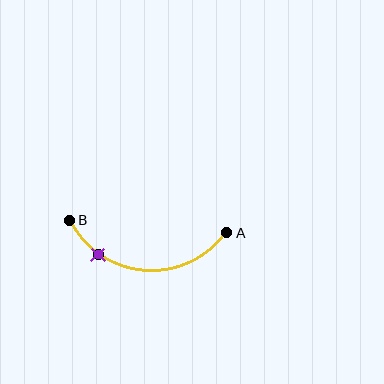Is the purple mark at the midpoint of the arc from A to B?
No. The purple mark lies on the arc but is closer to endpoint B. The arc midpoint would be at the point on the curve equidistant along the arc from both A and B.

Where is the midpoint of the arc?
The arc midpoint is the point on the curve farthest from the straight line joining A and B. It sits below that line.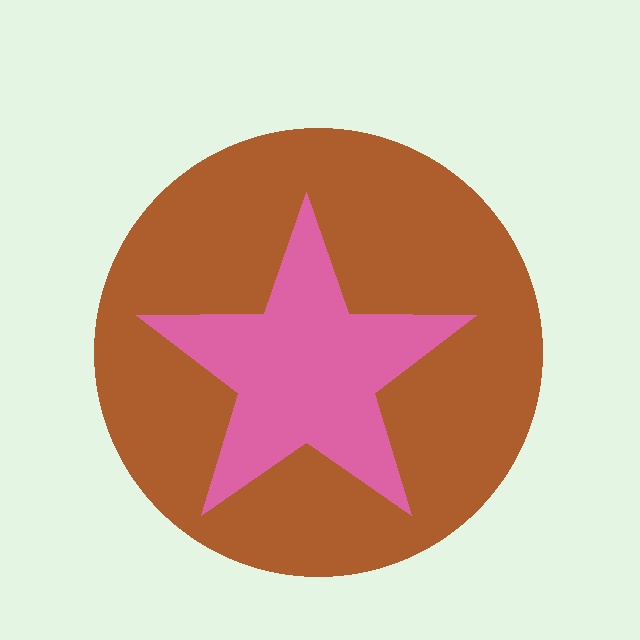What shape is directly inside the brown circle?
The pink star.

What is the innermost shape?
The pink star.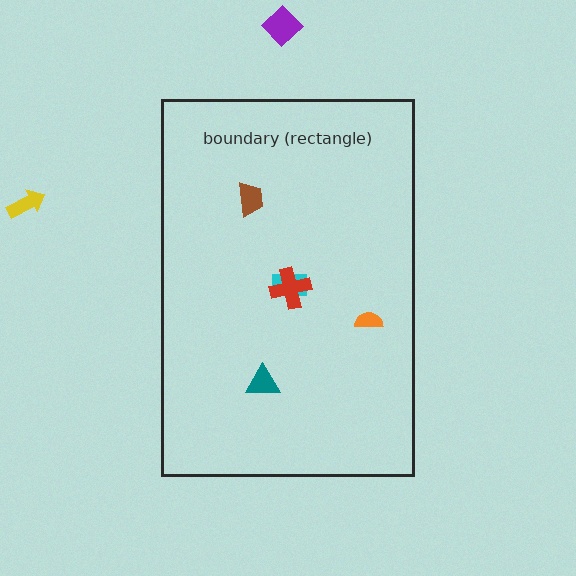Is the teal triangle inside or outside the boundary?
Inside.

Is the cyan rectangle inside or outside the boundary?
Inside.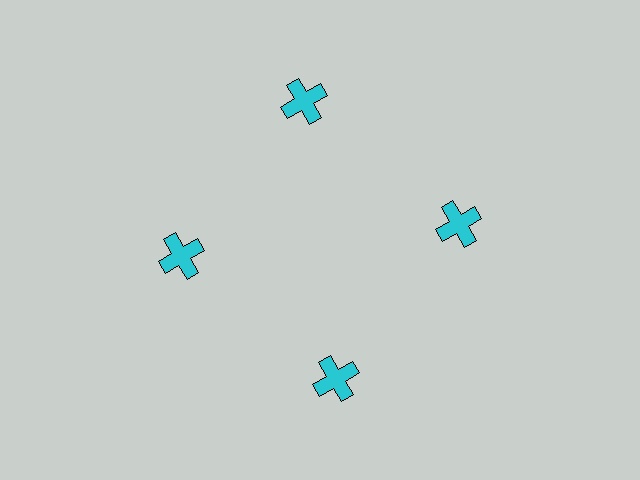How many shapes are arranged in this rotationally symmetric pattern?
There are 4 shapes, arranged in 4 groups of 1.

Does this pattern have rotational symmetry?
Yes, this pattern has 4-fold rotational symmetry. It looks the same after rotating 90 degrees around the center.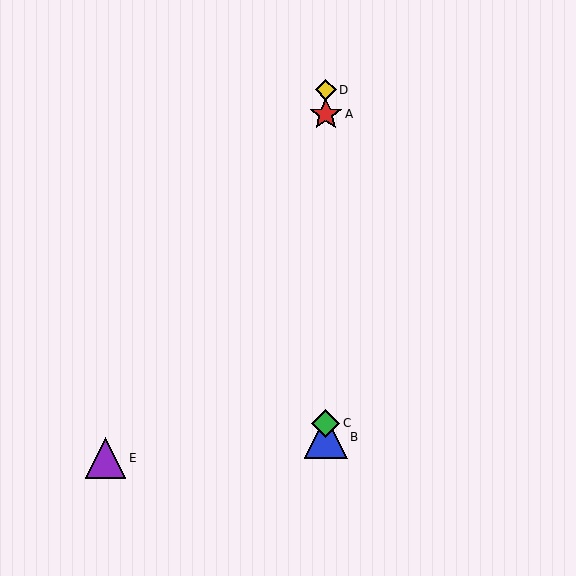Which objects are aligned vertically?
Objects A, B, C, D are aligned vertically.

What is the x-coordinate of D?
Object D is at x≈326.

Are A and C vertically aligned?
Yes, both are at x≈326.